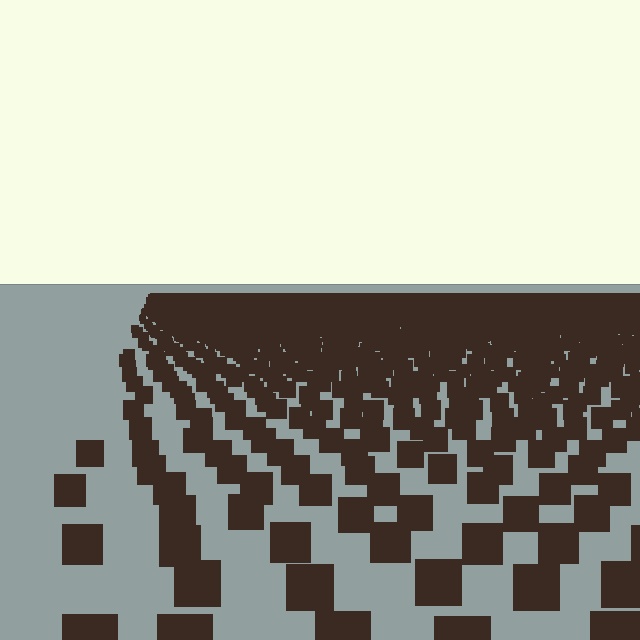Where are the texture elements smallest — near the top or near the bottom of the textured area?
Near the top.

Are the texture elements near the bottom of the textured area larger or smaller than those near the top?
Larger. Near the bottom, elements are closer to the viewer and appear at a bigger on-screen size.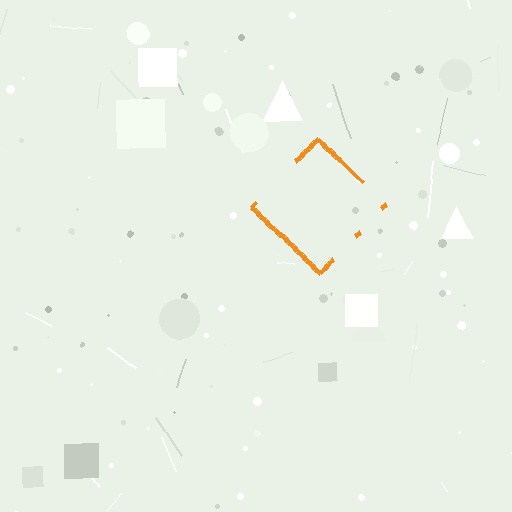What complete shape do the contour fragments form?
The contour fragments form a diamond.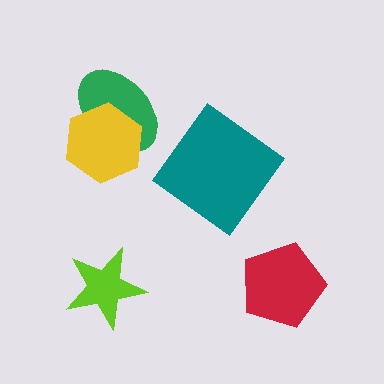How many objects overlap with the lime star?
0 objects overlap with the lime star.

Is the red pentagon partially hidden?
No, no other shape covers it.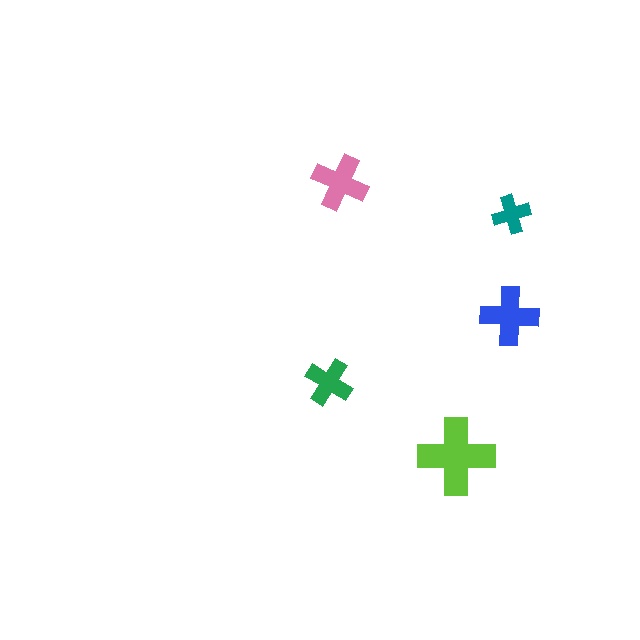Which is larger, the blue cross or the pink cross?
The blue one.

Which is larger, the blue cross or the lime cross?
The lime one.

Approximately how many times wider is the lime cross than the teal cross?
About 2 times wider.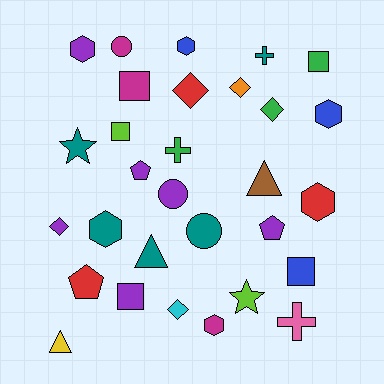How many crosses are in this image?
There are 3 crosses.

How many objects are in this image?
There are 30 objects.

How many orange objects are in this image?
There is 1 orange object.